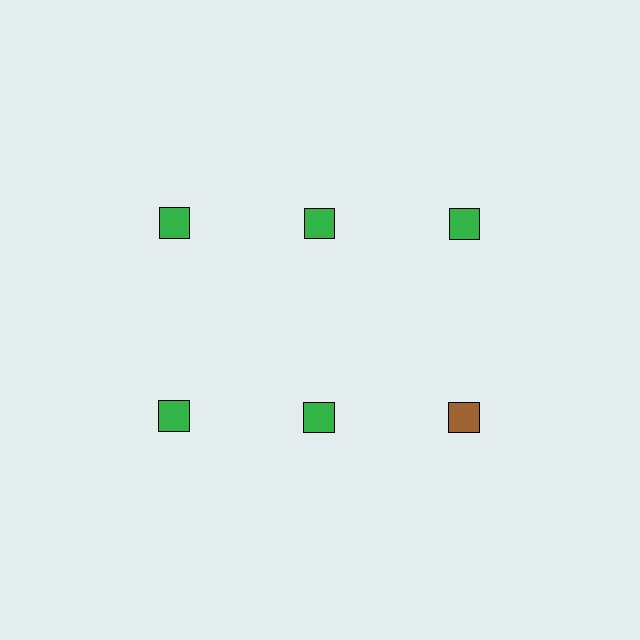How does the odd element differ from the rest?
It has a different color: brown instead of green.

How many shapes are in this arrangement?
There are 6 shapes arranged in a grid pattern.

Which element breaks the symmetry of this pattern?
The brown square in the second row, center column breaks the symmetry. All other shapes are green squares.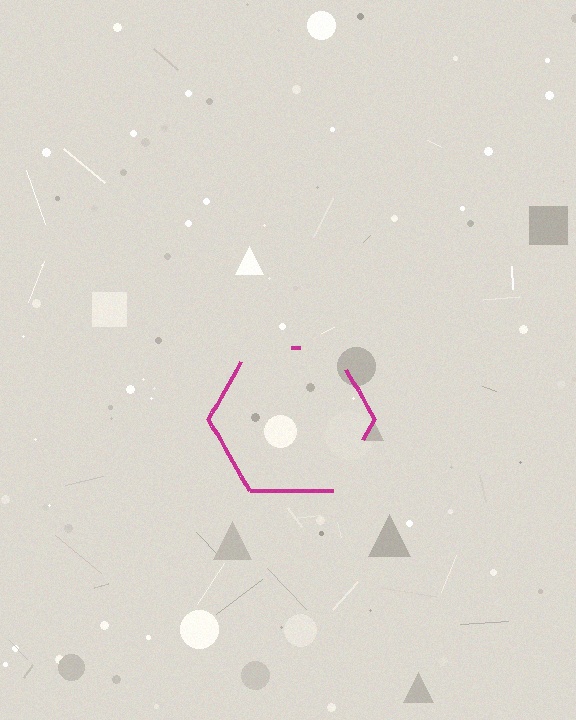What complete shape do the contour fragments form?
The contour fragments form a hexagon.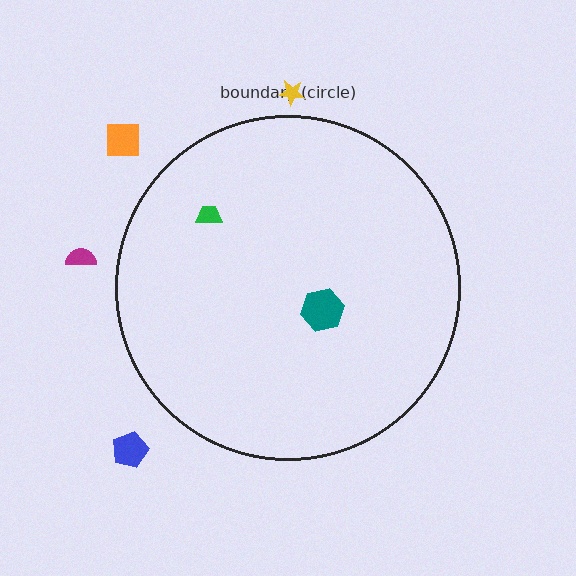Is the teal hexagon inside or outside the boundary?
Inside.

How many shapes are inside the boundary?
2 inside, 4 outside.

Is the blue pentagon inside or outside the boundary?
Outside.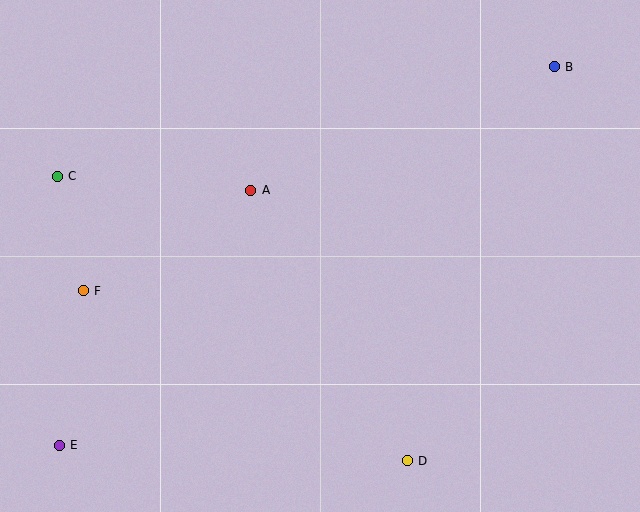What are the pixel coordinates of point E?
Point E is at (59, 445).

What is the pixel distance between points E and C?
The distance between E and C is 269 pixels.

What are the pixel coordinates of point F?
Point F is at (83, 291).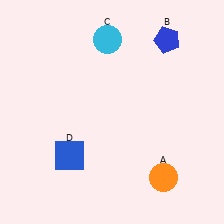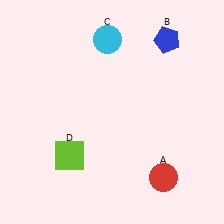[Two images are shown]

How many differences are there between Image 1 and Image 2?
There are 2 differences between the two images.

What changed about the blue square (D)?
In Image 1, D is blue. In Image 2, it changed to lime.